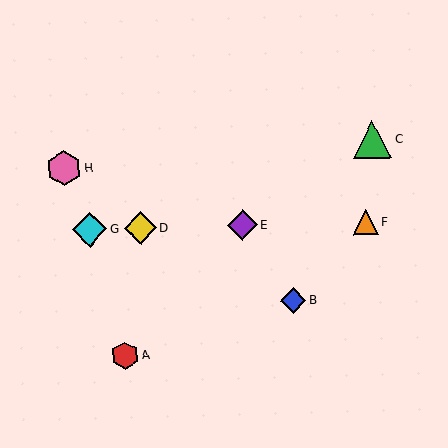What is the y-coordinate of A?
Object A is at y≈356.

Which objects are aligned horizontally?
Objects D, E, F, G are aligned horizontally.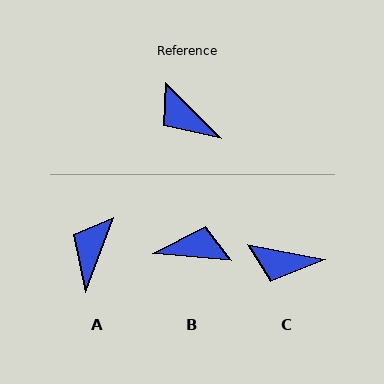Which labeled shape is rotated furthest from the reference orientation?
B, about 140 degrees away.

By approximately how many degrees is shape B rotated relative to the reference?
Approximately 140 degrees clockwise.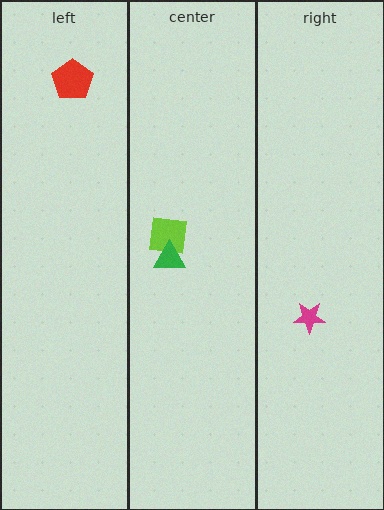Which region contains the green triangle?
The center region.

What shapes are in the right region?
The magenta star.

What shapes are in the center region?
The lime square, the green triangle.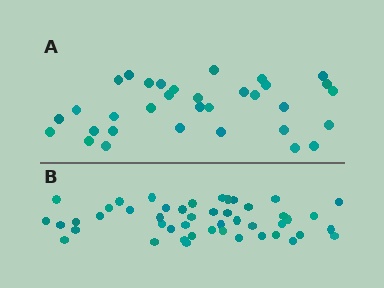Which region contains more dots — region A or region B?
Region B (the bottom region) has more dots.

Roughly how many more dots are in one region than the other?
Region B has approximately 15 more dots than region A.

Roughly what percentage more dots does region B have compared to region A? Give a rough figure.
About 40% more.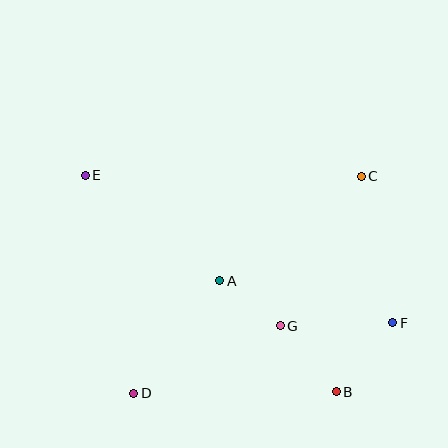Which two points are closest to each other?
Points A and G are closest to each other.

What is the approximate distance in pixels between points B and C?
The distance between B and C is approximately 217 pixels.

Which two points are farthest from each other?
Points E and F are farthest from each other.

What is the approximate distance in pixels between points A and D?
The distance between A and D is approximately 141 pixels.